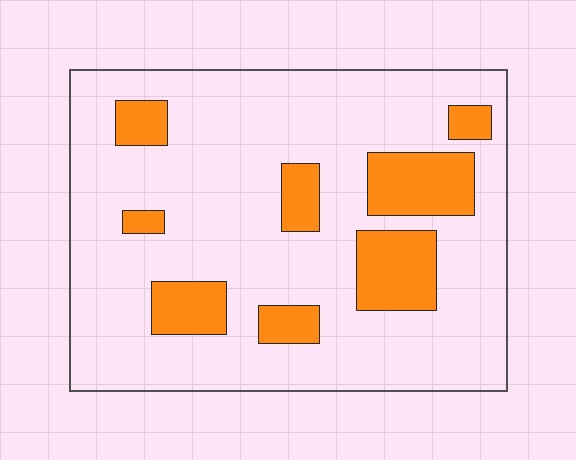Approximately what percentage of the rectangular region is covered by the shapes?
Approximately 20%.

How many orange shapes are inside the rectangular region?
8.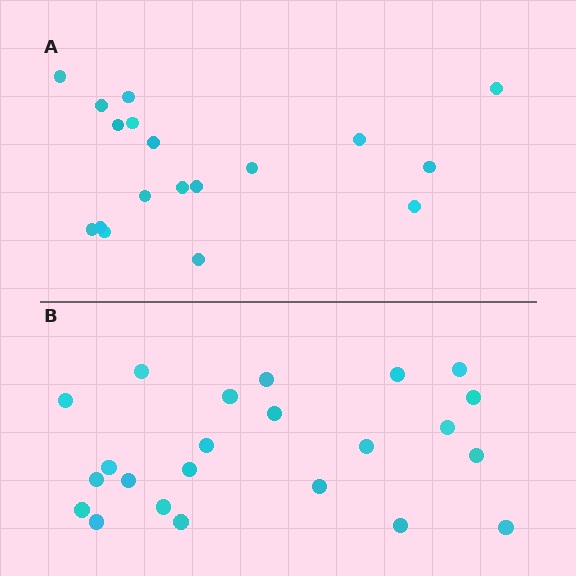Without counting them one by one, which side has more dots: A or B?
Region B (the bottom region) has more dots.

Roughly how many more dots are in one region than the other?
Region B has about 5 more dots than region A.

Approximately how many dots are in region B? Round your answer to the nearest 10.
About 20 dots. (The exact count is 23, which rounds to 20.)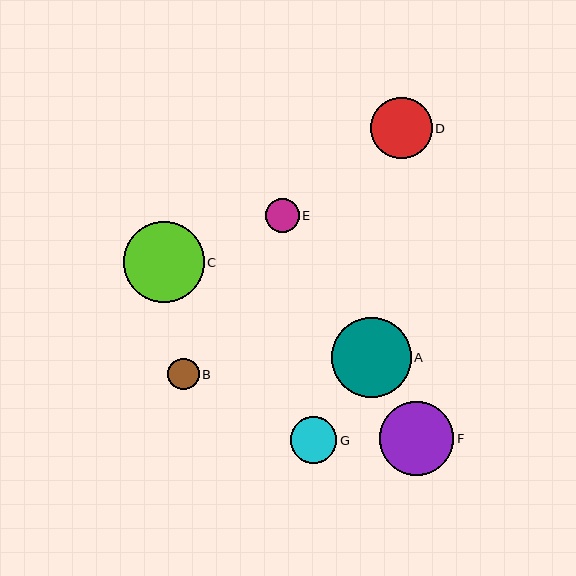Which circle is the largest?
Circle C is the largest with a size of approximately 81 pixels.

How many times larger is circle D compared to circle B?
Circle D is approximately 2.0 times the size of circle B.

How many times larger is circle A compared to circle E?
Circle A is approximately 2.4 times the size of circle E.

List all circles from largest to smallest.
From largest to smallest: C, A, F, D, G, E, B.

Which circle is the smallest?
Circle B is the smallest with a size of approximately 31 pixels.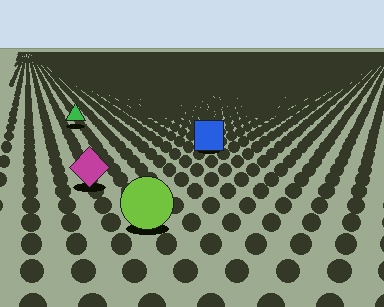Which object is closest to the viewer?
The lime circle is closest. The texture marks near it are larger and more spread out.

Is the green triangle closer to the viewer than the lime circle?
No. The lime circle is closer — you can tell from the texture gradient: the ground texture is coarser near it.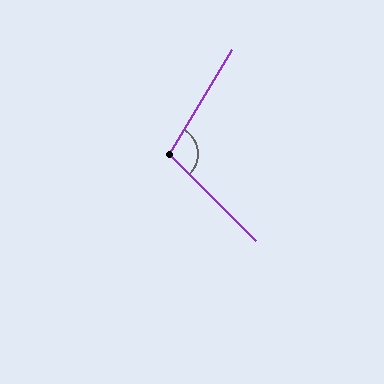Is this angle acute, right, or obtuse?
It is obtuse.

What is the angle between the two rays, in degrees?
Approximately 104 degrees.